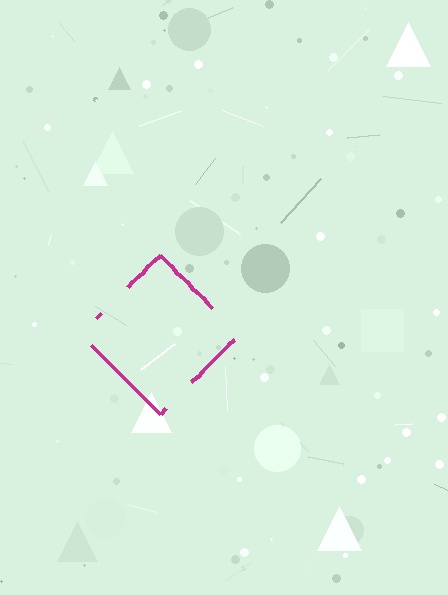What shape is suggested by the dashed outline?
The dashed outline suggests a diamond.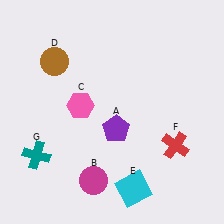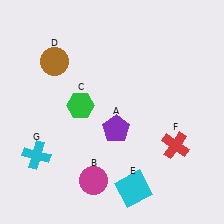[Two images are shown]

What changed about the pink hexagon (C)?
In Image 1, C is pink. In Image 2, it changed to green.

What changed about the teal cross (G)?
In Image 1, G is teal. In Image 2, it changed to cyan.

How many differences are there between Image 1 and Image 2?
There are 2 differences between the two images.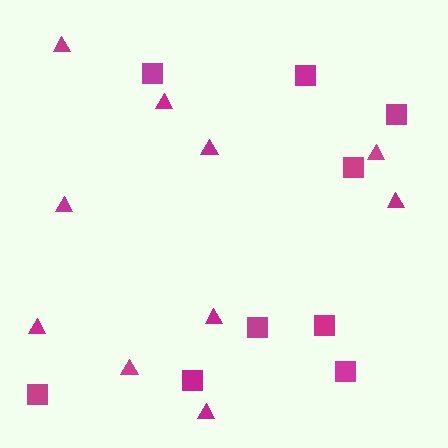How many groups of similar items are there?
There are 2 groups: one group of triangles (10) and one group of squares (9).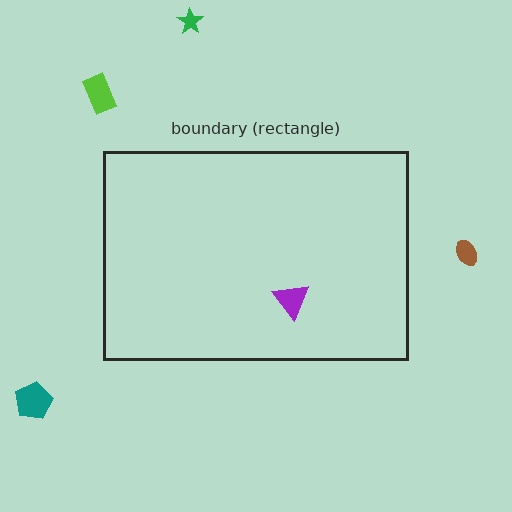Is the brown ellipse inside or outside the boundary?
Outside.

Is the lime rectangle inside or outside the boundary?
Outside.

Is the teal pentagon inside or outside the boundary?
Outside.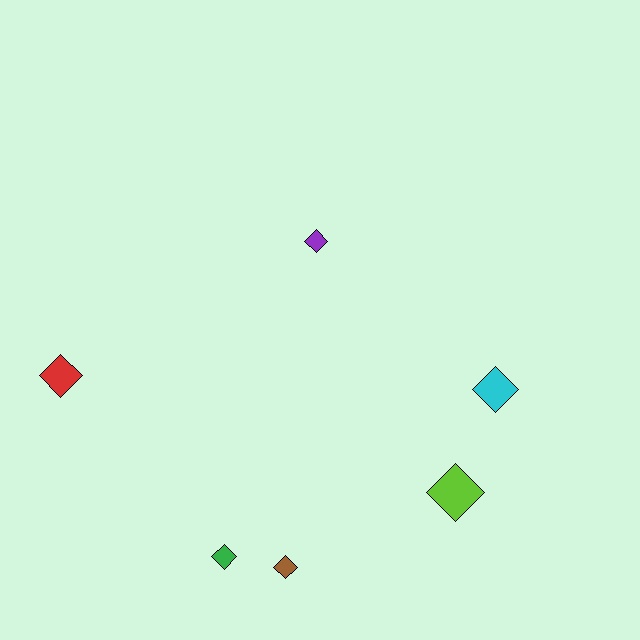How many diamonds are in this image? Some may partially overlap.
There are 6 diamonds.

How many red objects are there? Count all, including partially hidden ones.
There is 1 red object.